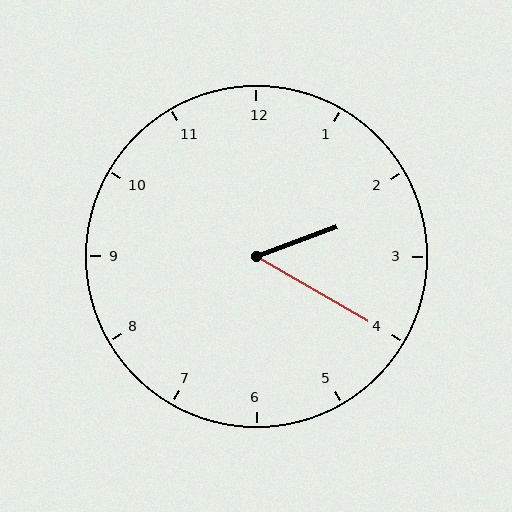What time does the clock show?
2:20.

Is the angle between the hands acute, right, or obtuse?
It is acute.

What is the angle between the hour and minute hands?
Approximately 50 degrees.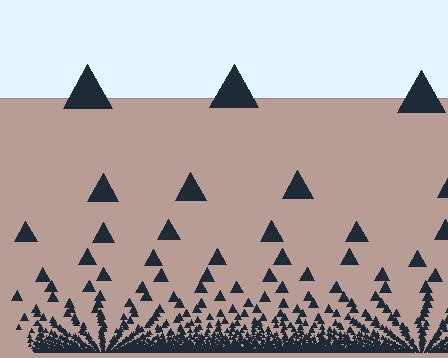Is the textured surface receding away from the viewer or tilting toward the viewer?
The surface appears to tilt toward the viewer. Texture elements get larger and sparser toward the top.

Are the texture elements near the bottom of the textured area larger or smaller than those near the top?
Smaller. The gradient is inverted — elements near the bottom are smaller and denser.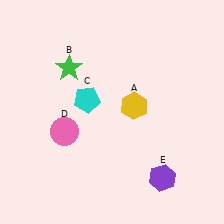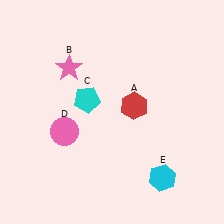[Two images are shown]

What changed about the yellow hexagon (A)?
In Image 1, A is yellow. In Image 2, it changed to red.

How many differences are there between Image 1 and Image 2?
There are 3 differences between the two images.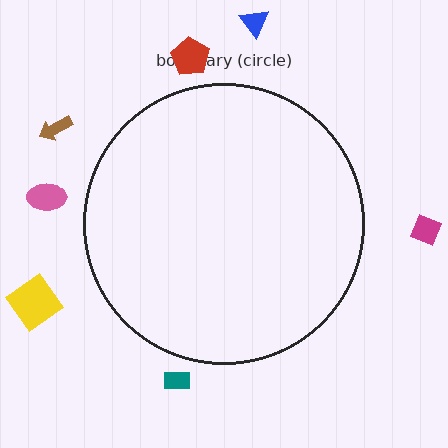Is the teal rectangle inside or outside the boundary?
Outside.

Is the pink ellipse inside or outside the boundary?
Outside.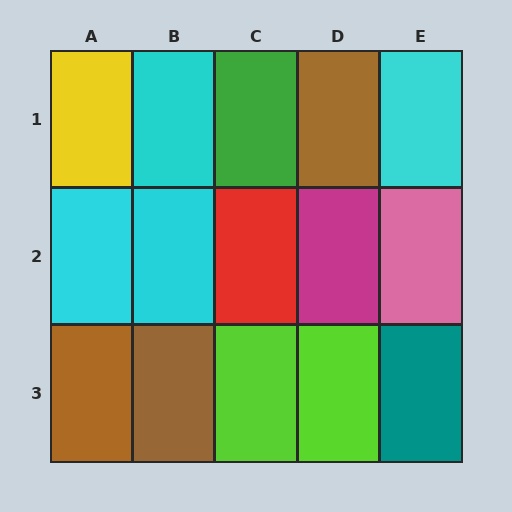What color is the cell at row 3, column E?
Teal.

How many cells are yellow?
1 cell is yellow.